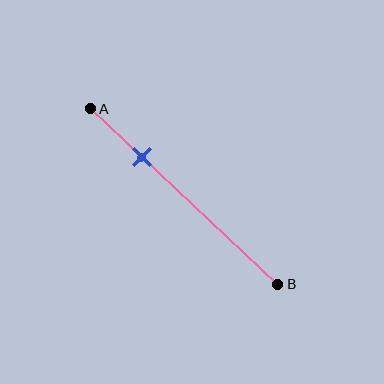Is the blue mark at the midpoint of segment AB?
No, the mark is at about 25% from A, not at the 50% midpoint.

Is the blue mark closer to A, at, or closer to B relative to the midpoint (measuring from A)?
The blue mark is closer to point A than the midpoint of segment AB.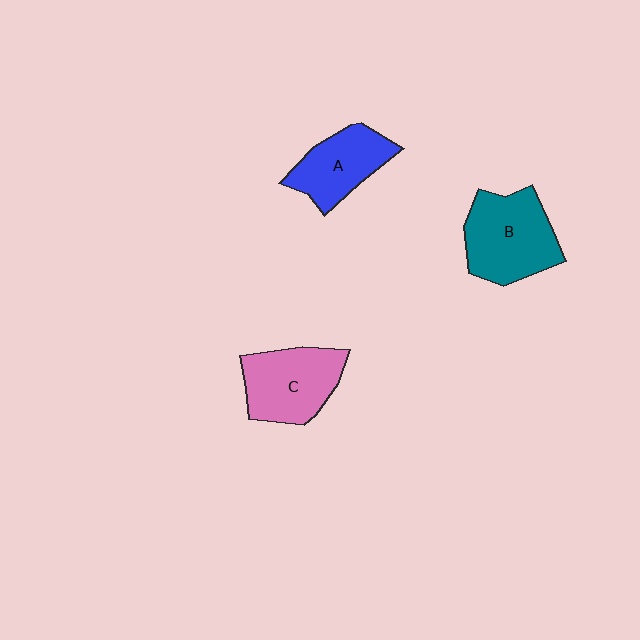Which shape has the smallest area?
Shape A (blue).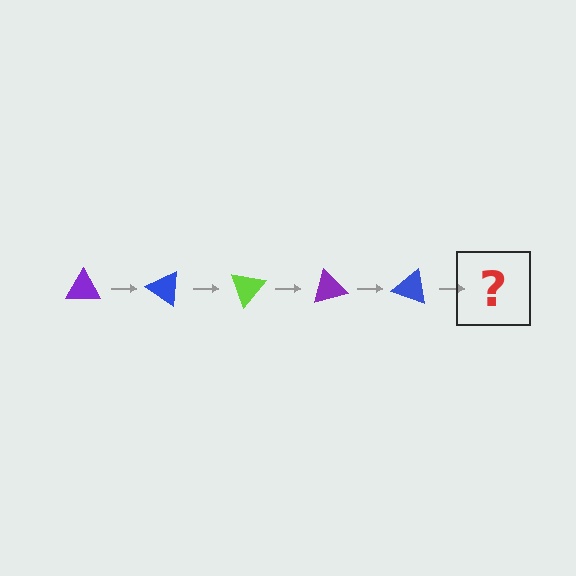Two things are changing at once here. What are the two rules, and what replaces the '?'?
The two rules are that it rotates 35 degrees each step and the color cycles through purple, blue, and lime. The '?' should be a lime triangle, rotated 175 degrees from the start.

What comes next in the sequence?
The next element should be a lime triangle, rotated 175 degrees from the start.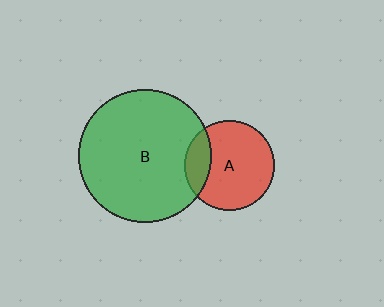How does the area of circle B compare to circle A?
Approximately 2.2 times.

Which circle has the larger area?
Circle B (green).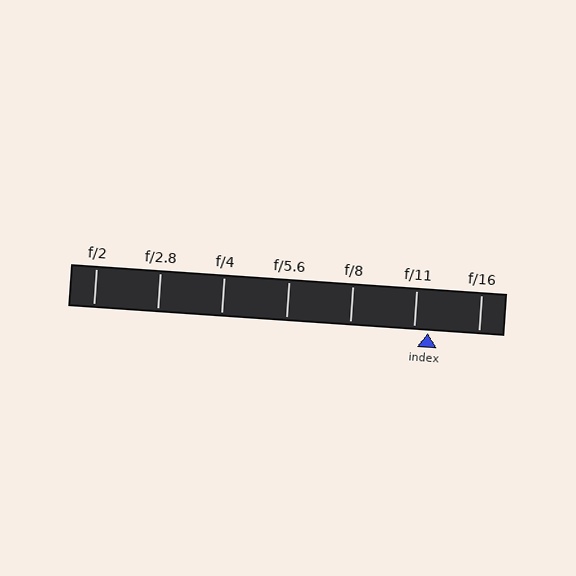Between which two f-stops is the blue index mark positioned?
The index mark is between f/11 and f/16.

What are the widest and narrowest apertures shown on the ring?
The widest aperture shown is f/2 and the narrowest is f/16.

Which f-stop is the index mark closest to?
The index mark is closest to f/11.